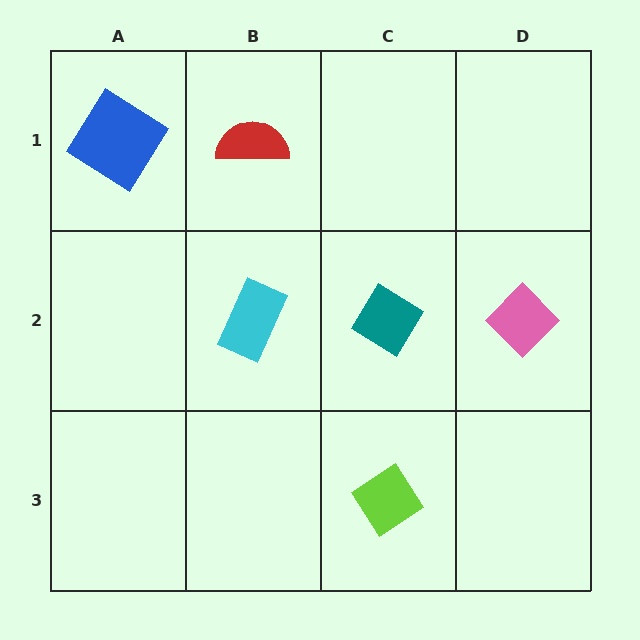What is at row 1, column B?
A red semicircle.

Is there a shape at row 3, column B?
No, that cell is empty.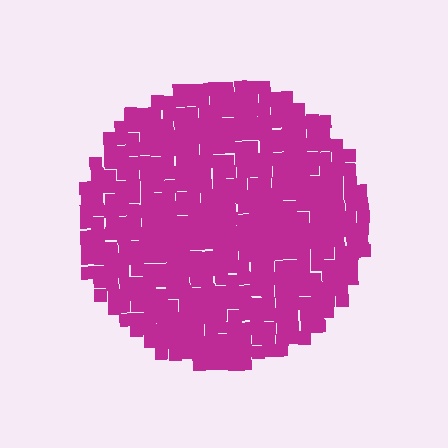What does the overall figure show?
The overall figure shows a circle.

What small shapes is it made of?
It is made of small squares.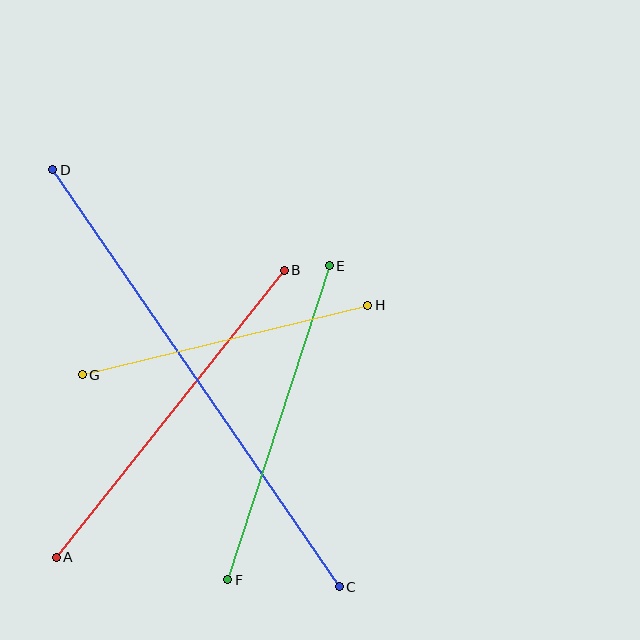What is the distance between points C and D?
The distance is approximately 506 pixels.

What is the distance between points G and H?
The distance is approximately 294 pixels.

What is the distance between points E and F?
The distance is approximately 330 pixels.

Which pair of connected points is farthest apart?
Points C and D are farthest apart.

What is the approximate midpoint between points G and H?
The midpoint is at approximately (225, 340) pixels.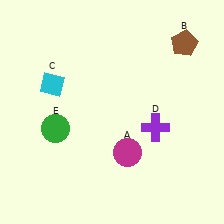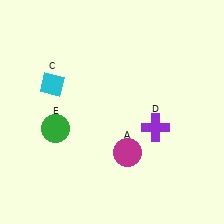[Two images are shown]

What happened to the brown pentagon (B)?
The brown pentagon (B) was removed in Image 2. It was in the top-right area of Image 1.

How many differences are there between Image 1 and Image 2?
There is 1 difference between the two images.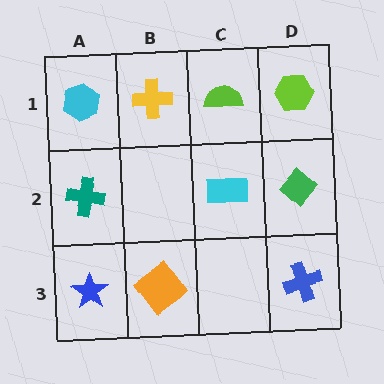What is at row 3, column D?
A blue cross.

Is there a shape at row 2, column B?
No, that cell is empty.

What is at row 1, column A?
A cyan hexagon.